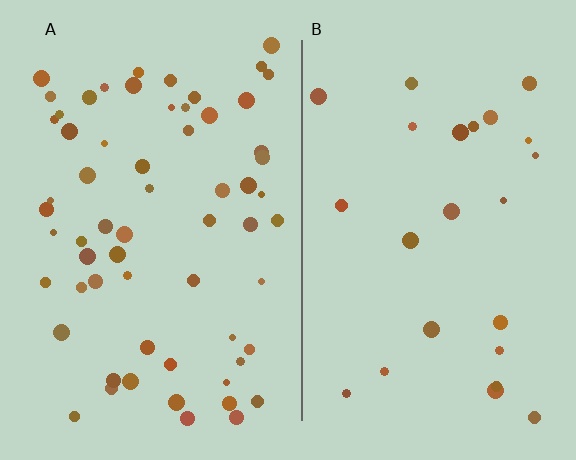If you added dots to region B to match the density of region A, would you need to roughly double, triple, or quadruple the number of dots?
Approximately triple.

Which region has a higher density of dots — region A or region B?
A (the left).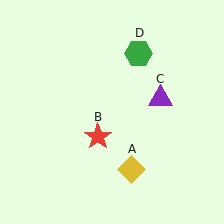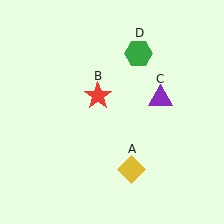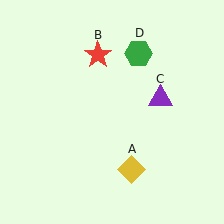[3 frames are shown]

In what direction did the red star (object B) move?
The red star (object B) moved up.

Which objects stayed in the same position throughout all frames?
Yellow diamond (object A) and purple triangle (object C) and green hexagon (object D) remained stationary.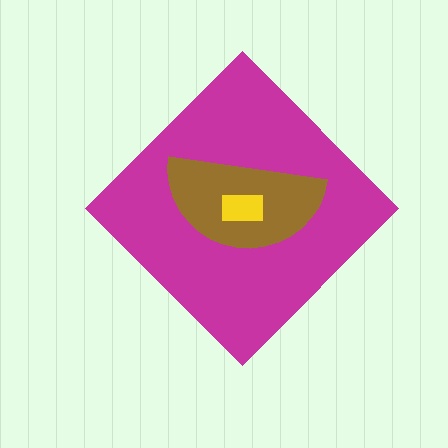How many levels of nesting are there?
3.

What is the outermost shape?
The magenta diamond.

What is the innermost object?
The yellow rectangle.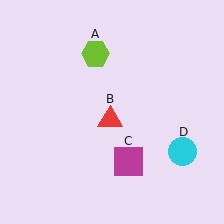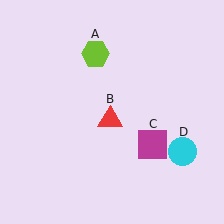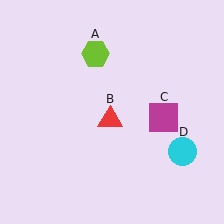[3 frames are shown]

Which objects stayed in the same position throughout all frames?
Lime hexagon (object A) and red triangle (object B) and cyan circle (object D) remained stationary.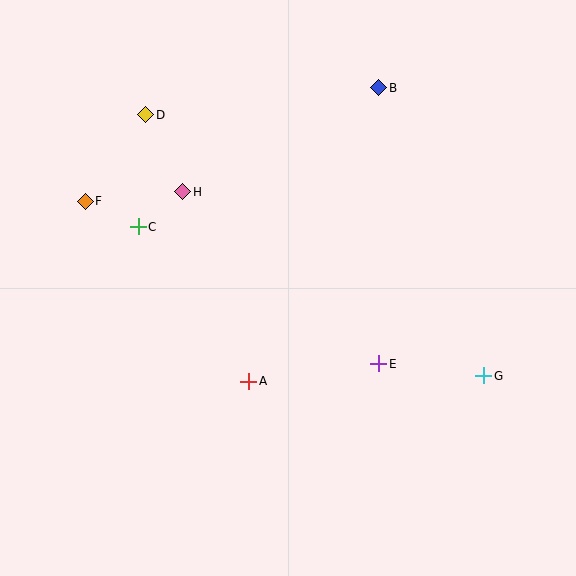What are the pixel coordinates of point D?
Point D is at (146, 115).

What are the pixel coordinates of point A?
Point A is at (249, 381).